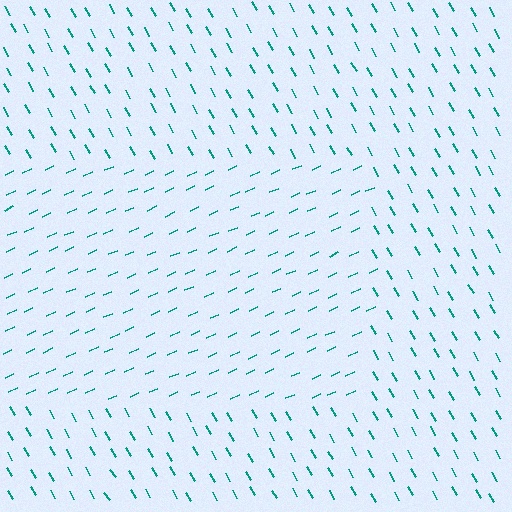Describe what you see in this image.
The image is filled with small teal line segments. A rectangle region in the image has lines oriented differently from the surrounding lines, creating a visible texture boundary.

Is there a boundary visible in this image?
Yes, there is a texture boundary formed by a change in line orientation.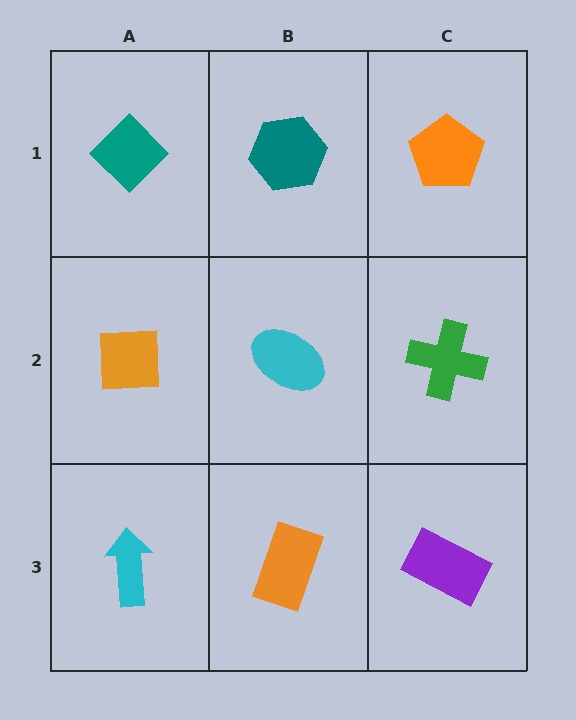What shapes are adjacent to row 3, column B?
A cyan ellipse (row 2, column B), a cyan arrow (row 3, column A), a purple rectangle (row 3, column C).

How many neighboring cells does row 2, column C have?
3.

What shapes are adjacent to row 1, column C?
A green cross (row 2, column C), a teal hexagon (row 1, column B).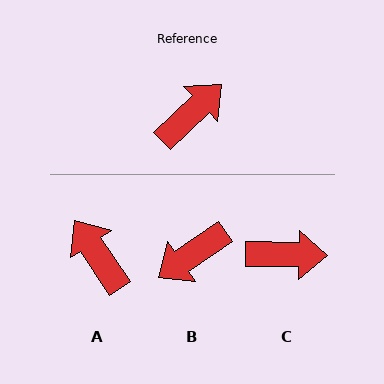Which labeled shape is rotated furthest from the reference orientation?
B, about 171 degrees away.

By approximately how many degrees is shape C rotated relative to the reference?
Approximately 45 degrees clockwise.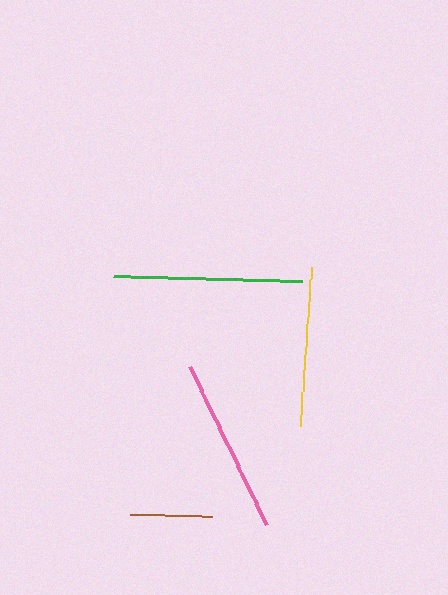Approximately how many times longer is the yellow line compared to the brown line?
The yellow line is approximately 1.9 times the length of the brown line.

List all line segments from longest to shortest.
From longest to shortest: green, pink, yellow, brown.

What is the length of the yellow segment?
The yellow segment is approximately 159 pixels long.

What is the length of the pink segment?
The pink segment is approximately 175 pixels long.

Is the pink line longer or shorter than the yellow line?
The pink line is longer than the yellow line.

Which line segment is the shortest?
The brown line is the shortest at approximately 82 pixels.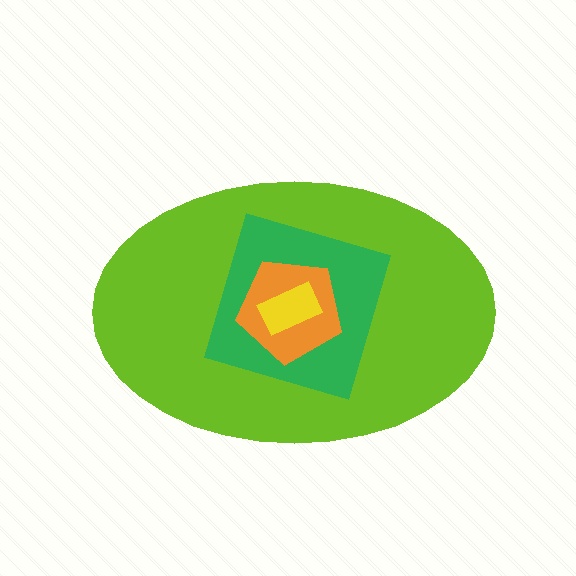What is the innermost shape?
The yellow rectangle.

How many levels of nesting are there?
4.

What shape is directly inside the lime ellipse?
The green square.